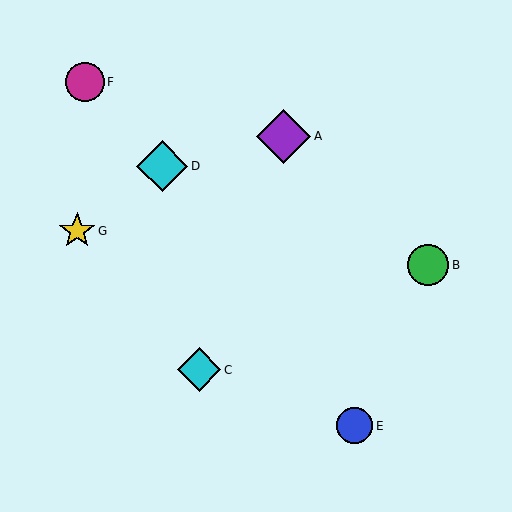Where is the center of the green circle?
The center of the green circle is at (428, 265).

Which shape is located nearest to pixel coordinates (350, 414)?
The blue circle (labeled E) at (354, 426) is nearest to that location.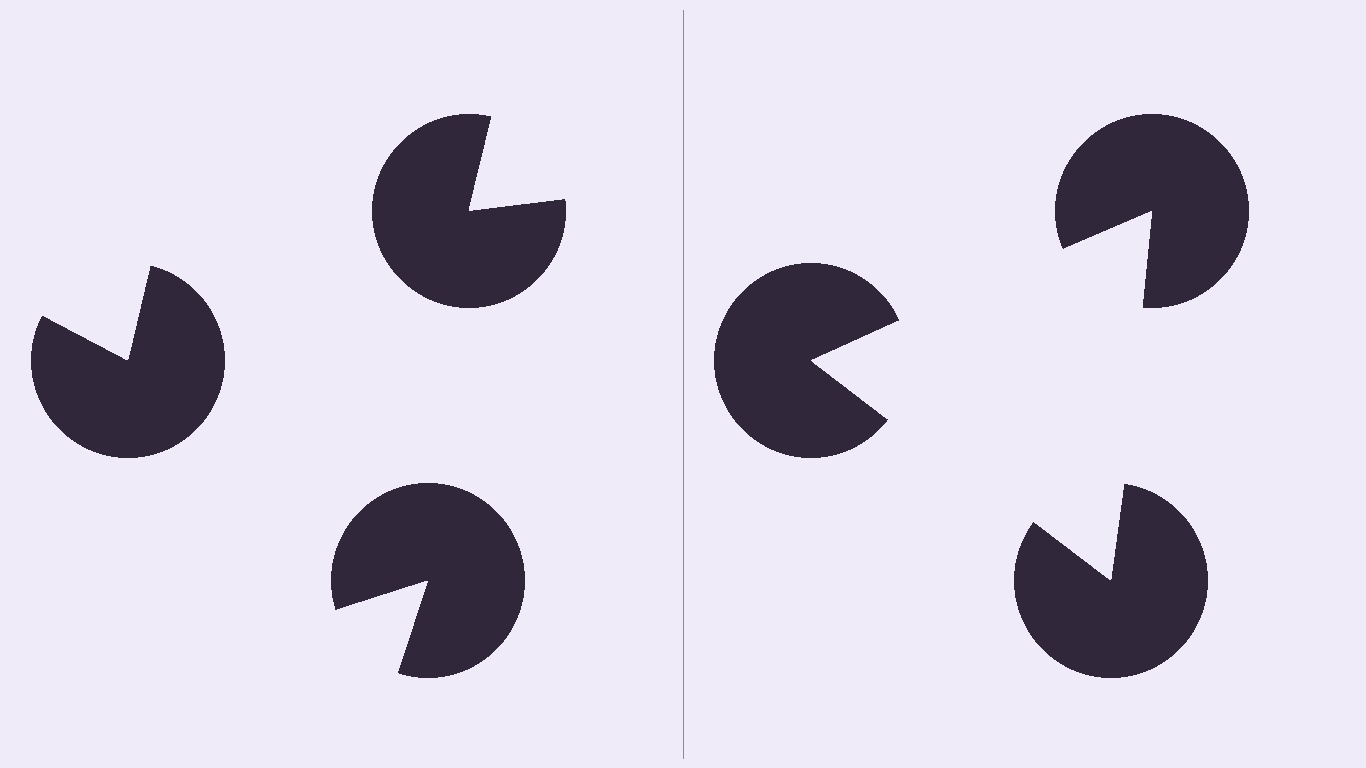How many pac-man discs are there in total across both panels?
6 — 3 on each side.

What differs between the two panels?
The pac-man discs are positioned identically on both sides; only the wedge orientations differ. On the right they align to a triangle; on the left they are misaligned.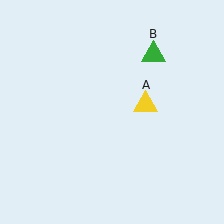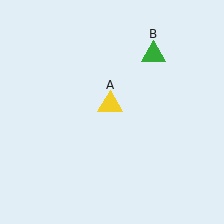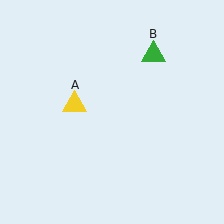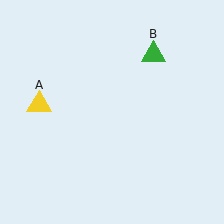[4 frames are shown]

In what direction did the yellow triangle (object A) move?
The yellow triangle (object A) moved left.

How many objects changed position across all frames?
1 object changed position: yellow triangle (object A).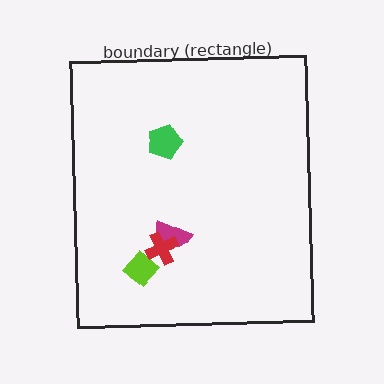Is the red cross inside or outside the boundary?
Inside.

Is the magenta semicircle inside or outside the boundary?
Inside.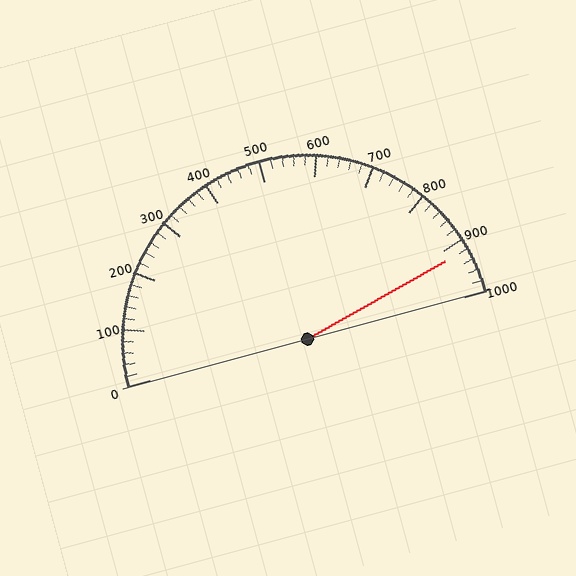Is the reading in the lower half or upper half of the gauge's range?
The reading is in the upper half of the range (0 to 1000).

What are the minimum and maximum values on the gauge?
The gauge ranges from 0 to 1000.